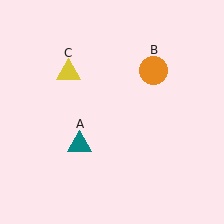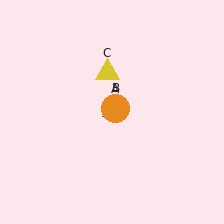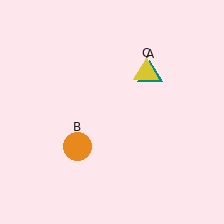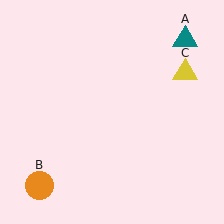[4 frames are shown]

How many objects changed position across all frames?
3 objects changed position: teal triangle (object A), orange circle (object B), yellow triangle (object C).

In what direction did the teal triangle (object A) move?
The teal triangle (object A) moved up and to the right.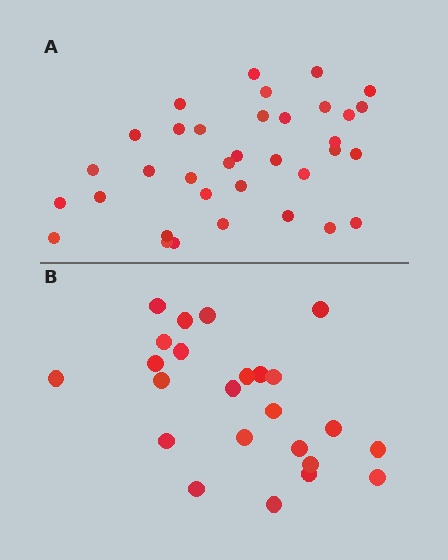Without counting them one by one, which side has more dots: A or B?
Region A (the top region) has more dots.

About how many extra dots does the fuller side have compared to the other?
Region A has roughly 12 or so more dots than region B.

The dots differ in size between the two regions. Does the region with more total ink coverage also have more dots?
No. Region B has more total ink coverage because its dots are larger, but region A actually contains more individual dots. Total area can be misleading — the number of items is what matters here.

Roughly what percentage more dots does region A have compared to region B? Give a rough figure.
About 45% more.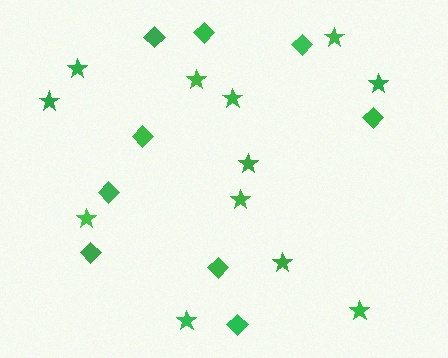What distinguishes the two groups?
There are 2 groups: one group of diamonds (9) and one group of stars (12).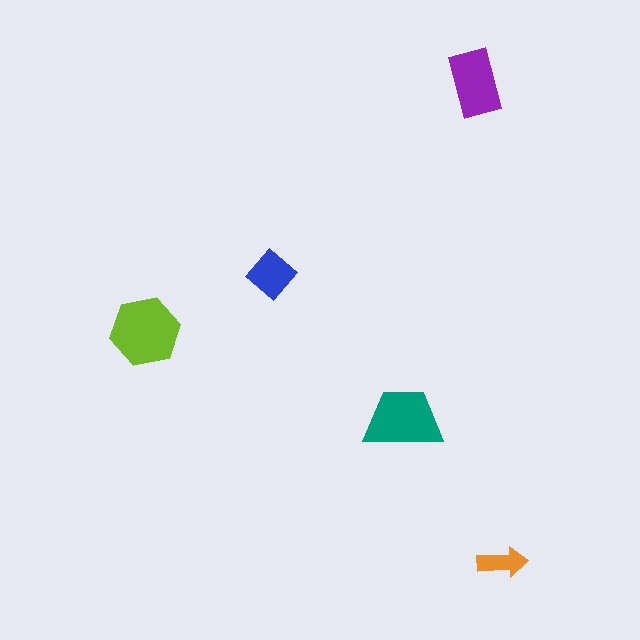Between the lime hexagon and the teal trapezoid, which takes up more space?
The lime hexagon.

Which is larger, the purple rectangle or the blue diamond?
The purple rectangle.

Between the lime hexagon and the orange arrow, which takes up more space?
The lime hexagon.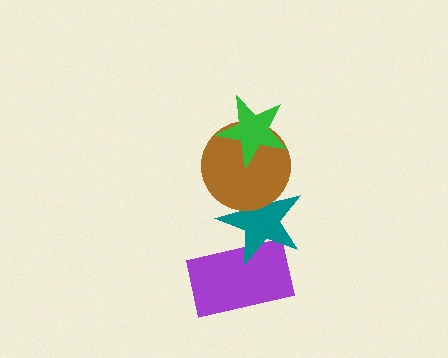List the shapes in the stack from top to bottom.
From top to bottom: the green star, the brown circle, the teal star, the purple rectangle.